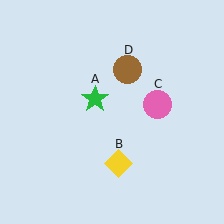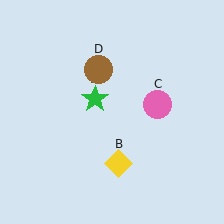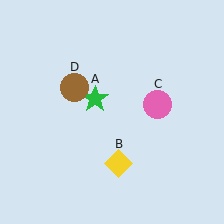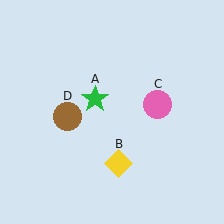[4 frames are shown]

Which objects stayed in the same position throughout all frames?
Green star (object A) and yellow diamond (object B) and pink circle (object C) remained stationary.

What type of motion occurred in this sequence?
The brown circle (object D) rotated counterclockwise around the center of the scene.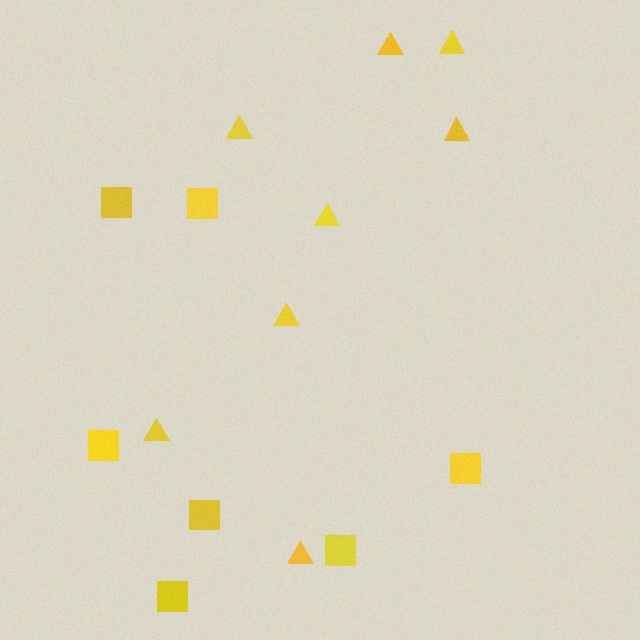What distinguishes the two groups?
There are 2 groups: one group of triangles (8) and one group of squares (7).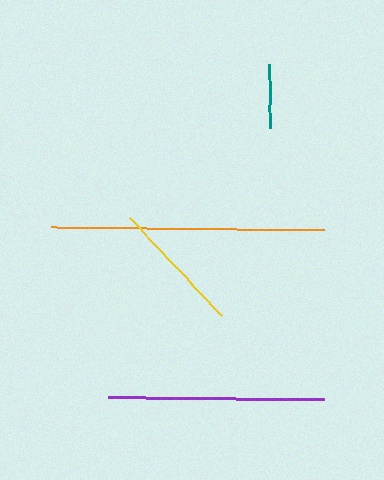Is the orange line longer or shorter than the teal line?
The orange line is longer than the teal line.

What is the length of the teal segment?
The teal segment is approximately 64 pixels long.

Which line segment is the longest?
The orange line is the longest at approximately 273 pixels.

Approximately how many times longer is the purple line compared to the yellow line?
The purple line is approximately 1.6 times the length of the yellow line.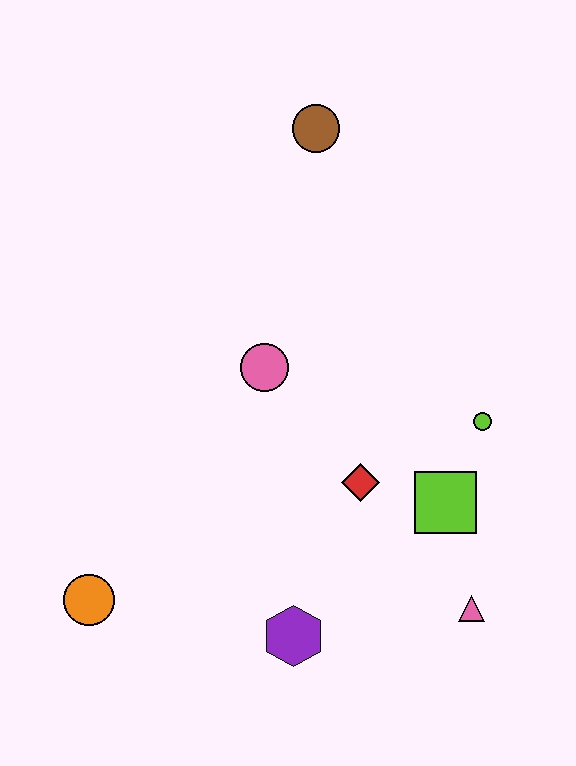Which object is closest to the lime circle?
The lime square is closest to the lime circle.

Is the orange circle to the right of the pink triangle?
No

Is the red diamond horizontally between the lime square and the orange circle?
Yes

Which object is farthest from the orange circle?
The brown circle is farthest from the orange circle.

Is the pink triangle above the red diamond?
No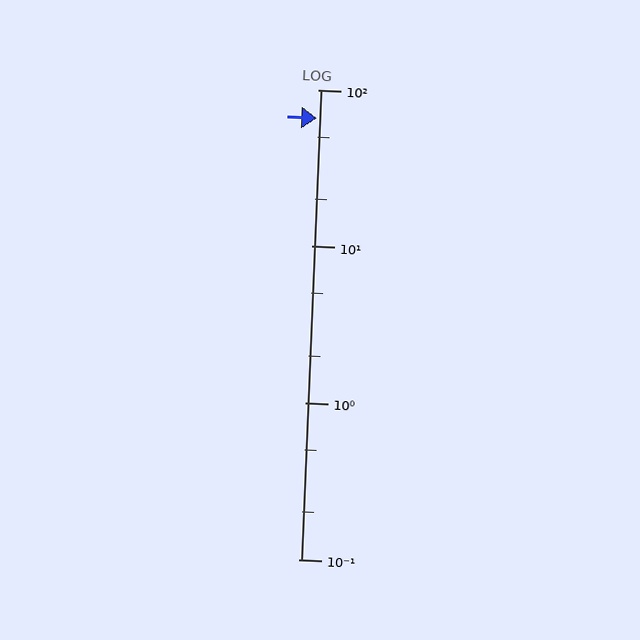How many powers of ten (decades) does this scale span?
The scale spans 3 decades, from 0.1 to 100.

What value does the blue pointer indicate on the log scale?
The pointer indicates approximately 66.